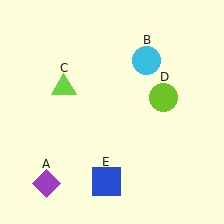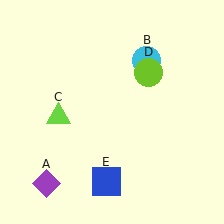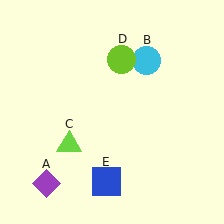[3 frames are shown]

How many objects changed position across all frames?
2 objects changed position: lime triangle (object C), lime circle (object D).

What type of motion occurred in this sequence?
The lime triangle (object C), lime circle (object D) rotated counterclockwise around the center of the scene.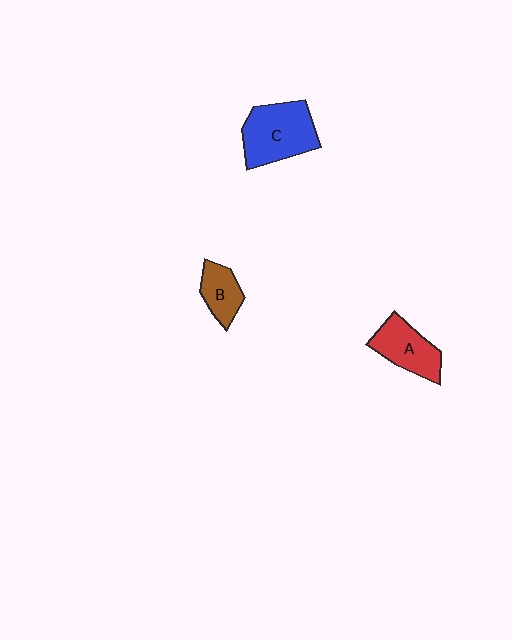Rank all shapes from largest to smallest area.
From largest to smallest: C (blue), A (red), B (brown).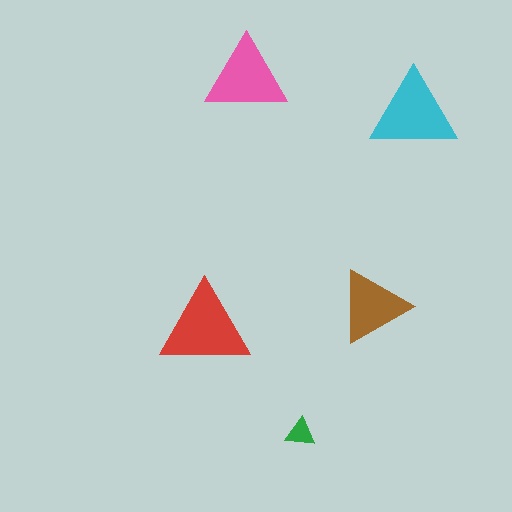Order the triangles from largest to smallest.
the red one, the cyan one, the pink one, the brown one, the green one.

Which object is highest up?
The pink triangle is topmost.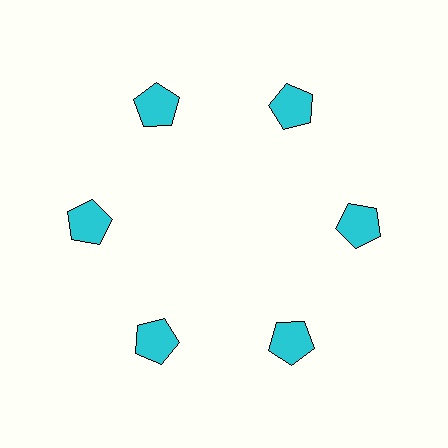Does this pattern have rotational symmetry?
Yes, this pattern has 6-fold rotational symmetry. It looks the same after rotating 60 degrees around the center.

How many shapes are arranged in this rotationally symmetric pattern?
There are 6 shapes, arranged in 6 groups of 1.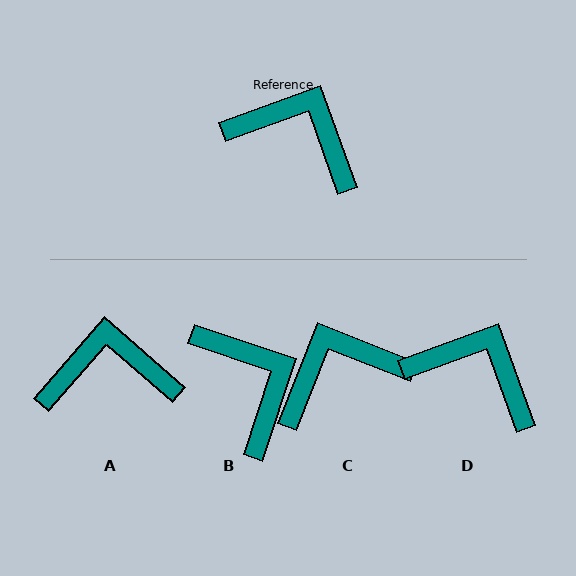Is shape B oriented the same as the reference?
No, it is off by about 38 degrees.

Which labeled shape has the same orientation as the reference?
D.